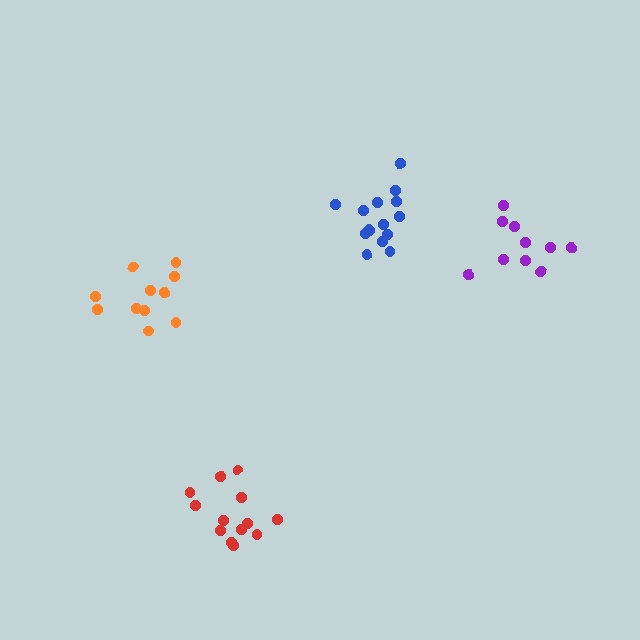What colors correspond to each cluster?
The clusters are colored: orange, purple, red, blue.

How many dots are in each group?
Group 1: 11 dots, Group 2: 10 dots, Group 3: 13 dots, Group 4: 14 dots (48 total).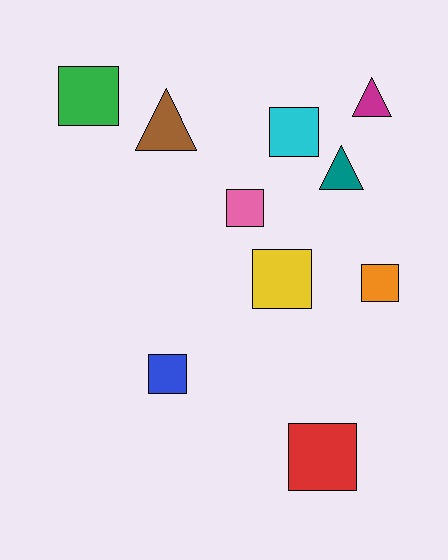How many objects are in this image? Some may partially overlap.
There are 10 objects.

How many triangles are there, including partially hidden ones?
There are 3 triangles.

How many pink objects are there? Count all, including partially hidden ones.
There is 1 pink object.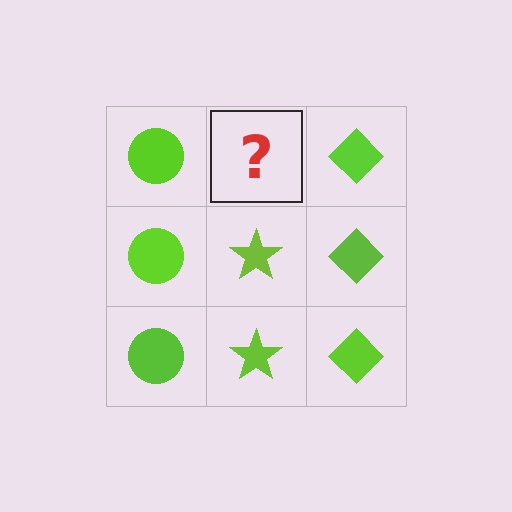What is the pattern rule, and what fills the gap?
The rule is that each column has a consistent shape. The gap should be filled with a lime star.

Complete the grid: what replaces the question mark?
The question mark should be replaced with a lime star.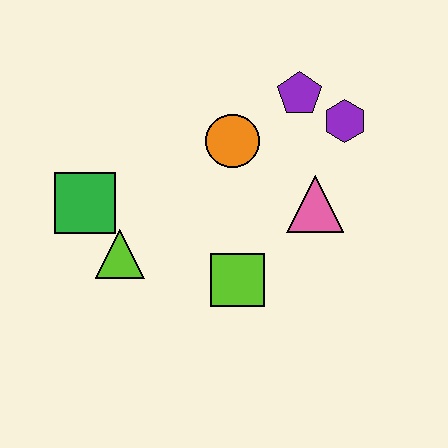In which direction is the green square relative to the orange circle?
The green square is to the left of the orange circle.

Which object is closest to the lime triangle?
The green square is closest to the lime triangle.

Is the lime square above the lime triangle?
No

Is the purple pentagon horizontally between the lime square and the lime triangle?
No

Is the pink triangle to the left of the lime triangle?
No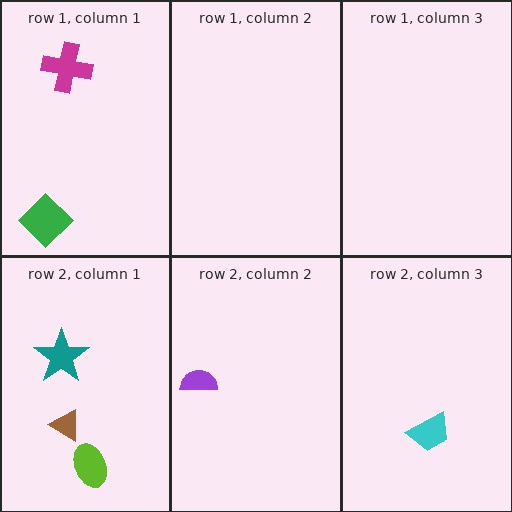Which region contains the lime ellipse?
The row 2, column 1 region.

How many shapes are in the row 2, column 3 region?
1.